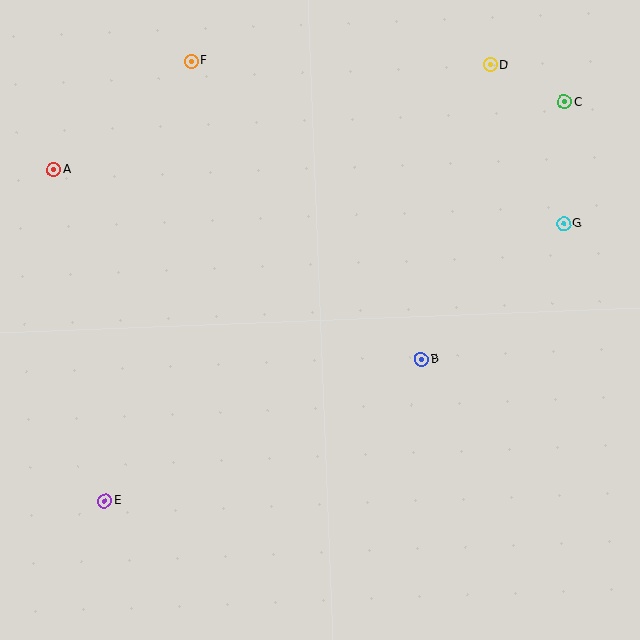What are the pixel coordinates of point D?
Point D is at (490, 65).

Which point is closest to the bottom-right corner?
Point B is closest to the bottom-right corner.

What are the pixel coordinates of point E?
Point E is at (105, 501).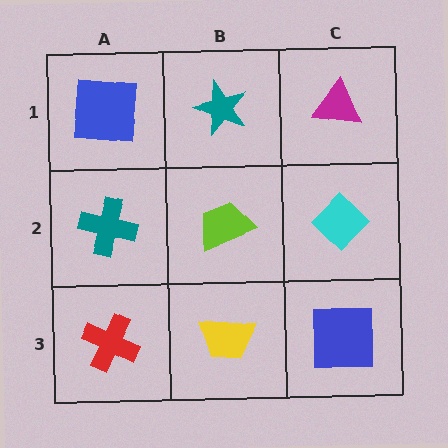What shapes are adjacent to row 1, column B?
A lime trapezoid (row 2, column B), a blue square (row 1, column A), a magenta triangle (row 1, column C).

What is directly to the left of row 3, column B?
A red cross.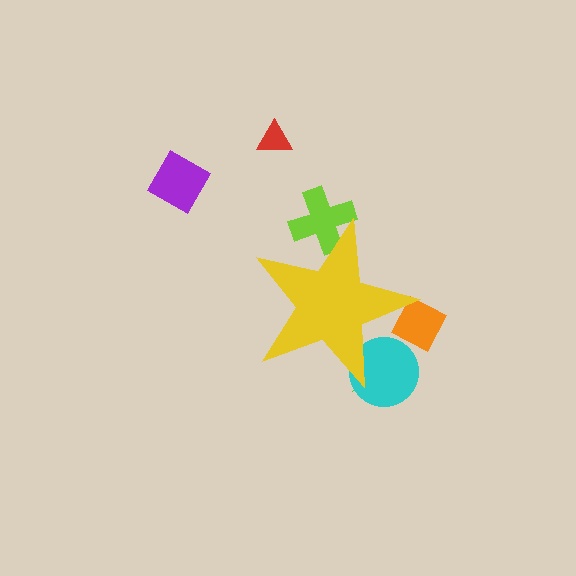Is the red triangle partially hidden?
No, the red triangle is fully visible.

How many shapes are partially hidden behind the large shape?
4 shapes are partially hidden.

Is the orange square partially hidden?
Yes, the orange square is partially hidden behind the yellow star.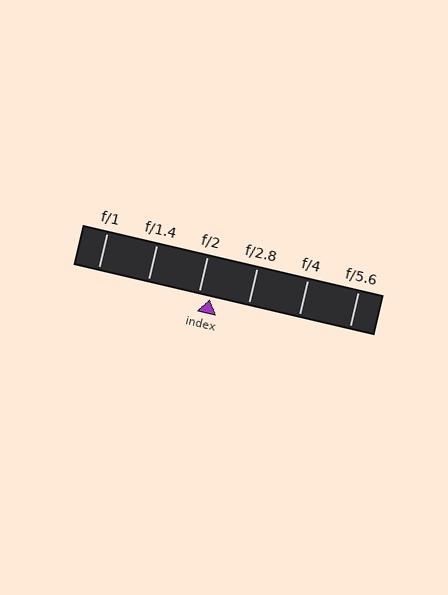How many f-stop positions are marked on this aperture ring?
There are 6 f-stop positions marked.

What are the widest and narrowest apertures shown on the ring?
The widest aperture shown is f/1 and the narrowest is f/5.6.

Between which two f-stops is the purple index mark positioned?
The index mark is between f/2 and f/2.8.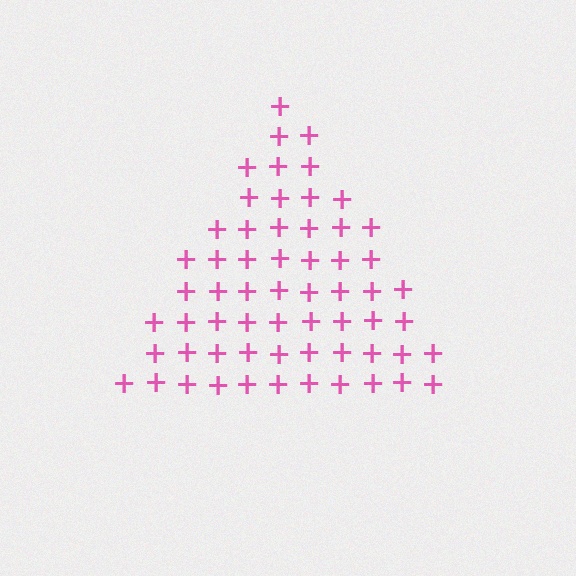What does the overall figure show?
The overall figure shows a triangle.